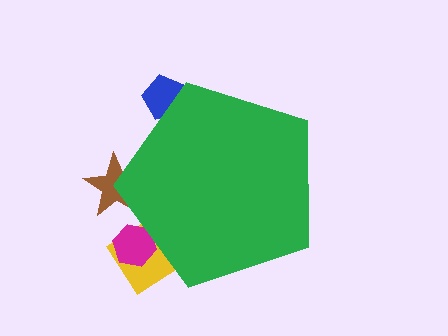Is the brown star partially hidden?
Yes, the brown star is partially hidden behind the green pentagon.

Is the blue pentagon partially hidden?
Yes, the blue pentagon is partially hidden behind the green pentagon.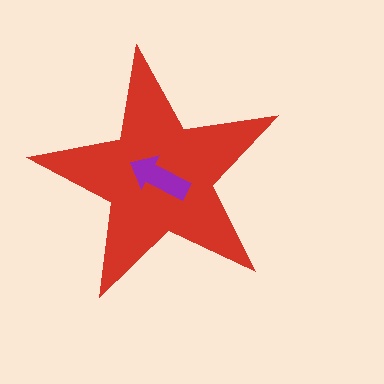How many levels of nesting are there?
2.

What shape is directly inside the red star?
The purple arrow.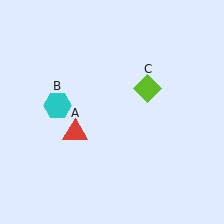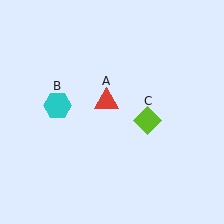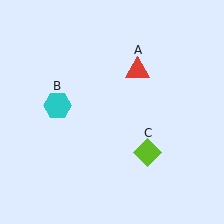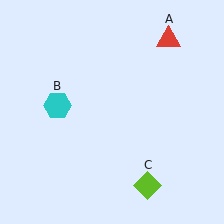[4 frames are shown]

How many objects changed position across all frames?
2 objects changed position: red triangle (object A), lime diamond (object C).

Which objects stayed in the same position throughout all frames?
Cyan hexagon (object B) remained stationary.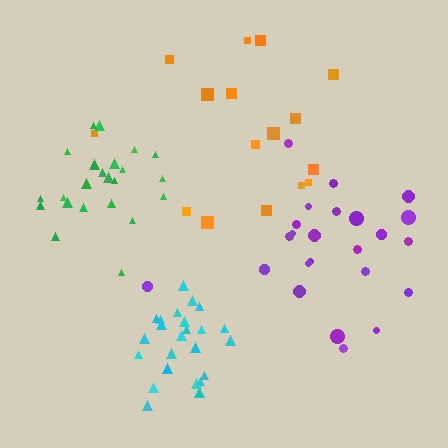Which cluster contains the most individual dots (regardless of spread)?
Cyan (24).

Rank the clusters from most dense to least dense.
cyan, green, purple, orange.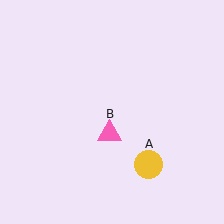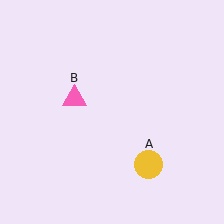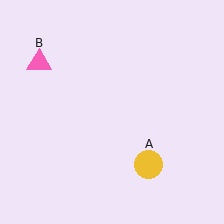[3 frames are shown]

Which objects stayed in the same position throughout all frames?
Yellow circle (object A) remained stationary.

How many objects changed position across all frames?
1 object changed position: pink triangle (object B).